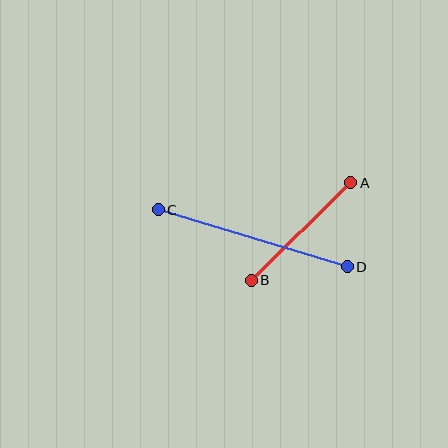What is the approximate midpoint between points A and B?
The midpoint is at approximately (301, 232) pixels.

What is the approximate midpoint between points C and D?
The midpoint is at approximately (253, 238) pixels.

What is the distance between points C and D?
The distance is approximately 197 pixels.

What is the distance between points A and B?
The distance is approximately 139 pixels.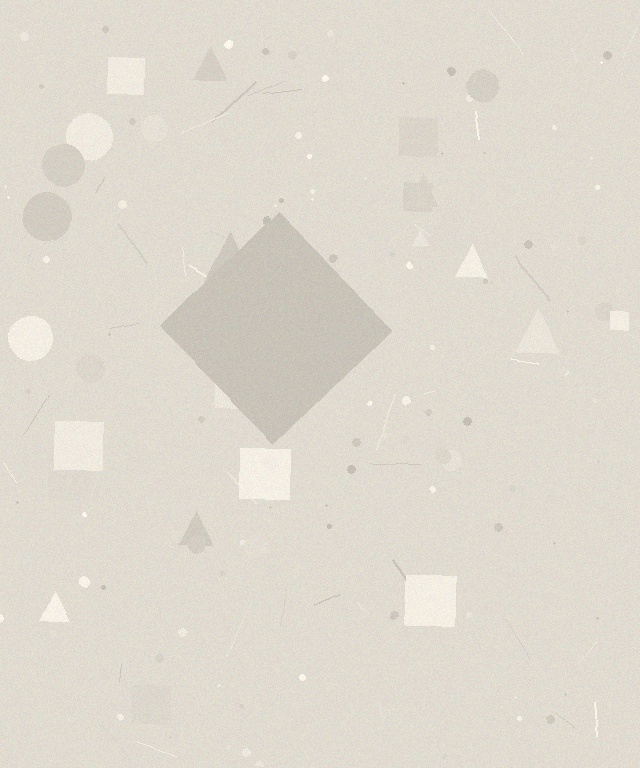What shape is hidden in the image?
A diamond is hidden in the image.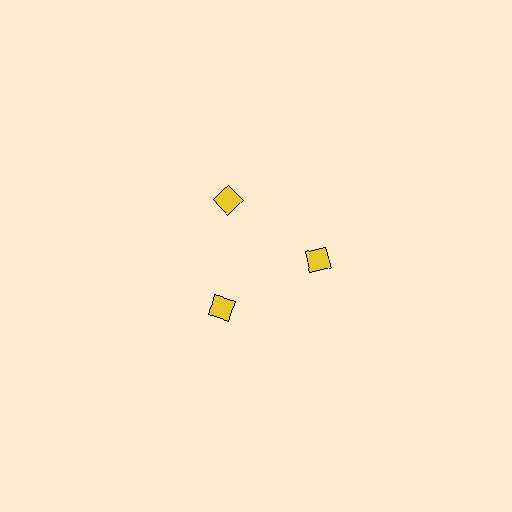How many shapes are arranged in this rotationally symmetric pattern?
There are 3 shapes, arranged in 3 groups of 1.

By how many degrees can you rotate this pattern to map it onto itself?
The pattern maps onto itself every 120 degrees of rotation.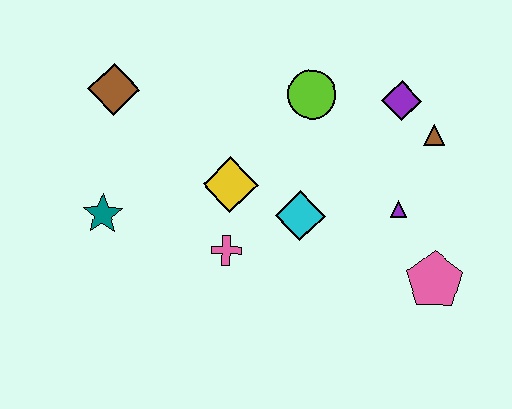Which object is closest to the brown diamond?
The teal star is closest to the brown diamond.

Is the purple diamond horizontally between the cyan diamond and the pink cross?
No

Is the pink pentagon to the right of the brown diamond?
Yes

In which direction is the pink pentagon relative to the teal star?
The pink pentagon is to the right of the teal star.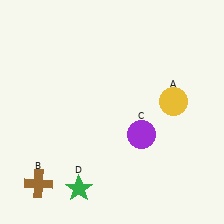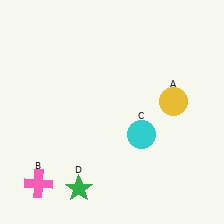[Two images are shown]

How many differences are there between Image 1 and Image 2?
There are 2 differences between the two images.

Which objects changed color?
B changed from brown to pink. C changed from purple to cyan.